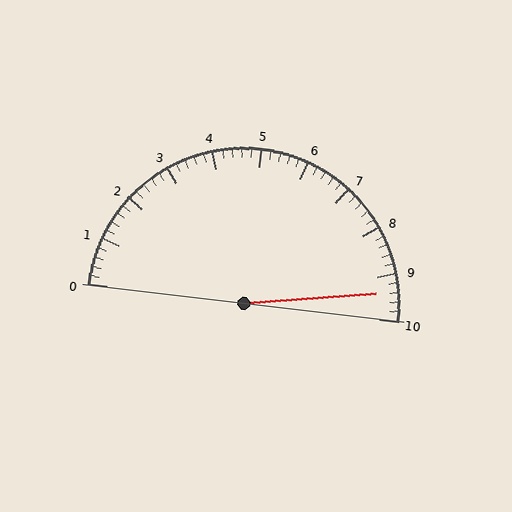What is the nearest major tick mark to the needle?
The nearest major tick mark is 9.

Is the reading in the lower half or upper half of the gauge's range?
The reading is in the upper half of the range (0 to 10).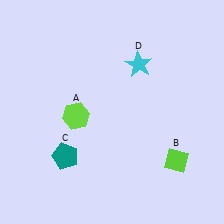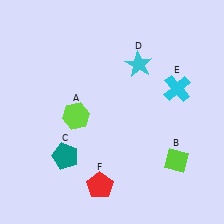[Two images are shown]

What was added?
A cyan cross (E), a red pentagon (F) were added in Image 2.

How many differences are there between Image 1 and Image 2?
There are 2 differences between the two images.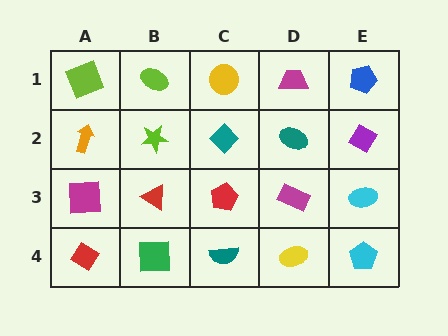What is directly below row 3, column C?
A teal semicircle.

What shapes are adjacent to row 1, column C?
A teal diamond (row 2, column C), a lime ellipse (row 1, column B), a magenta trapezoid (row 1, column D).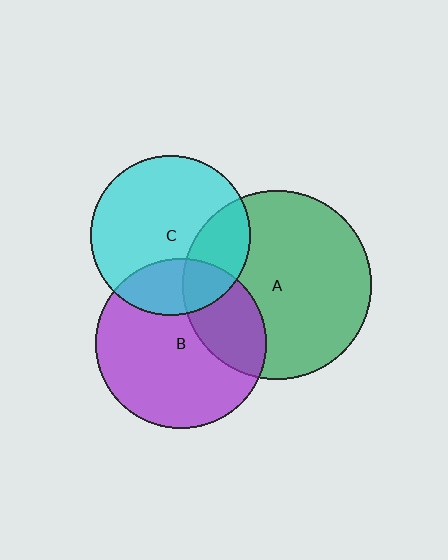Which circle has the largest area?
Circle A (green).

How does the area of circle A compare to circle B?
Approximately 1.2 times.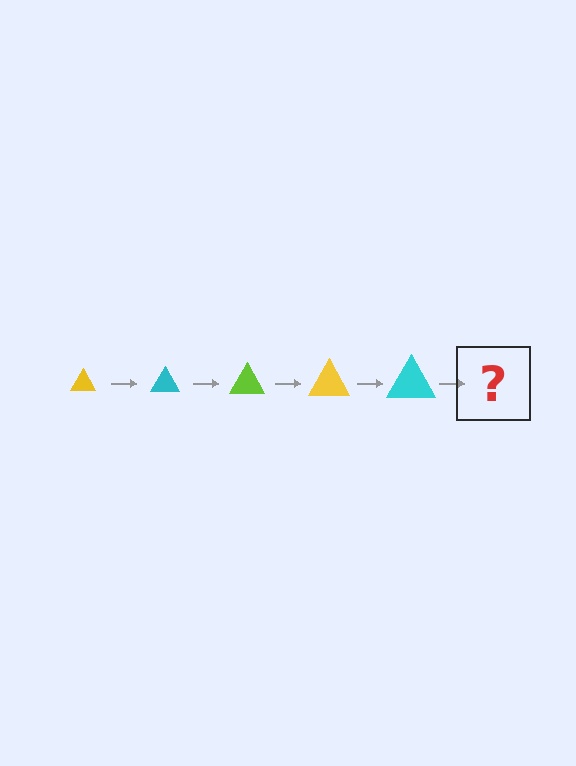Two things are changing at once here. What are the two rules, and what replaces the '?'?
The two rules are that the triangle grows larger each step and the color cycles through yellow, cyan, and lime. The '?' should be a lime triangle, larger than the previous one.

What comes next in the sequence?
The next element should be a lime triangle, larger than the previous one.